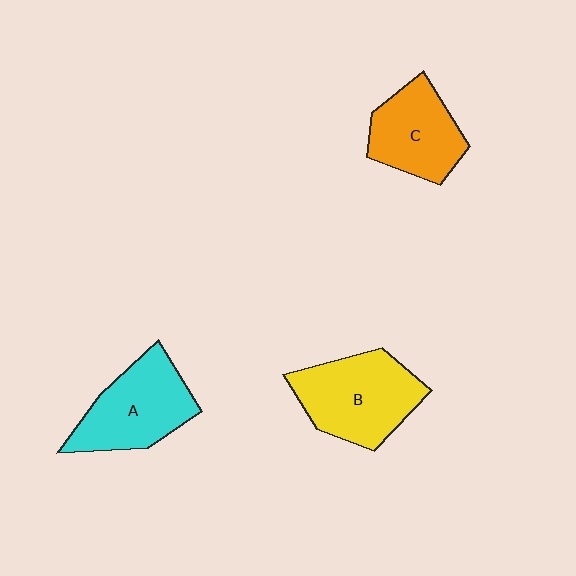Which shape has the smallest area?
Shape C (orange).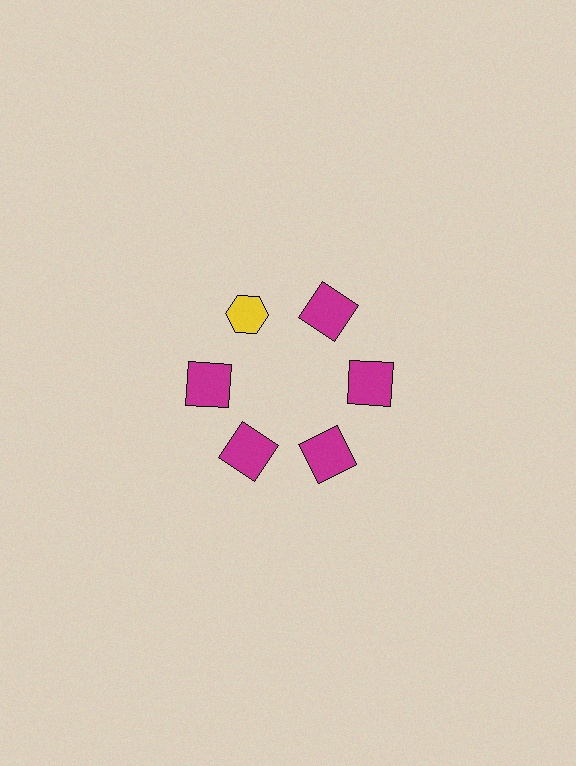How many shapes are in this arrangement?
There are 6 shapes arranged in a ring pattern.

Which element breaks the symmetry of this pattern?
The yellow hexagon at roughly the 11 o'clock position breaks the symmetry. All other shapes are magenta squares.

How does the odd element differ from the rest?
It differs in both color (yellow instead of magenta) and shape (hexagon instead of square).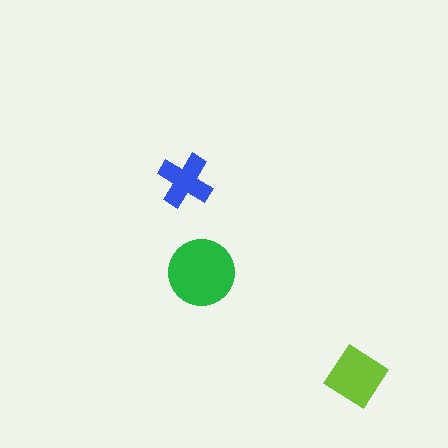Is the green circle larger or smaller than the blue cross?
Larger.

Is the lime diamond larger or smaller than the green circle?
Smaller.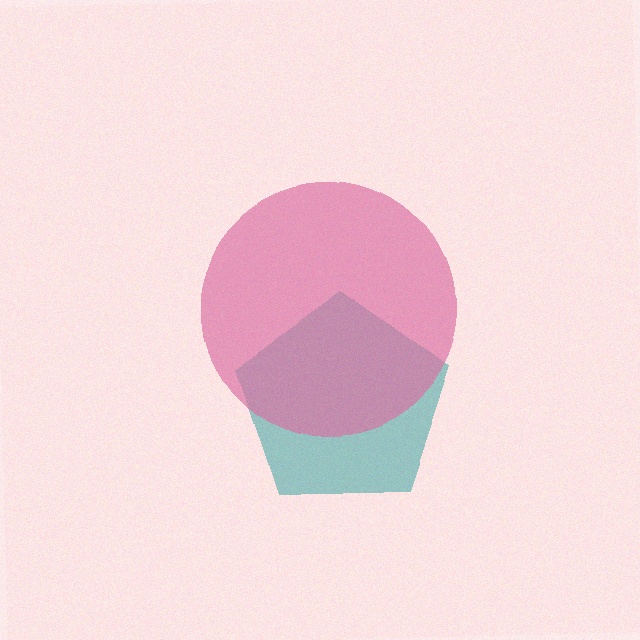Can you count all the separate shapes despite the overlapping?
Yes, there are 2 separate shapes.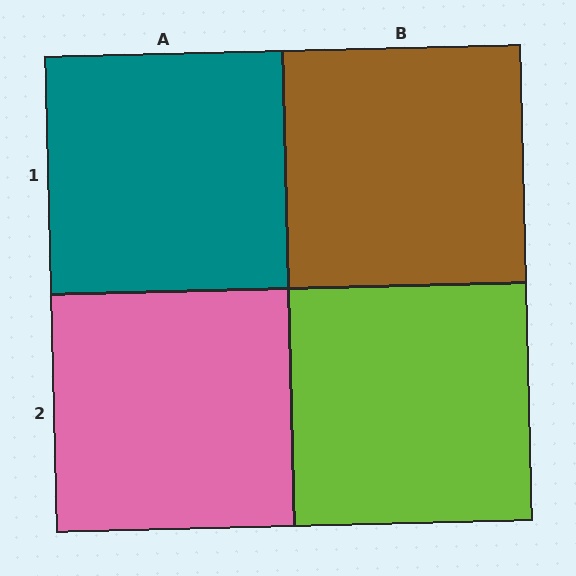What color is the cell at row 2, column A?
Pink.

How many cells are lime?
1 cell is lime.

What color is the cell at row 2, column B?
Lime.